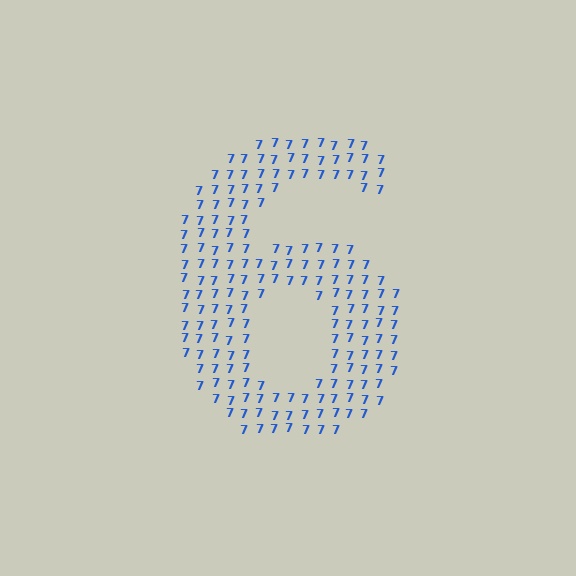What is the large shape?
The large shape is the digit 6.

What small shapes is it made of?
It is made of small digit 7's.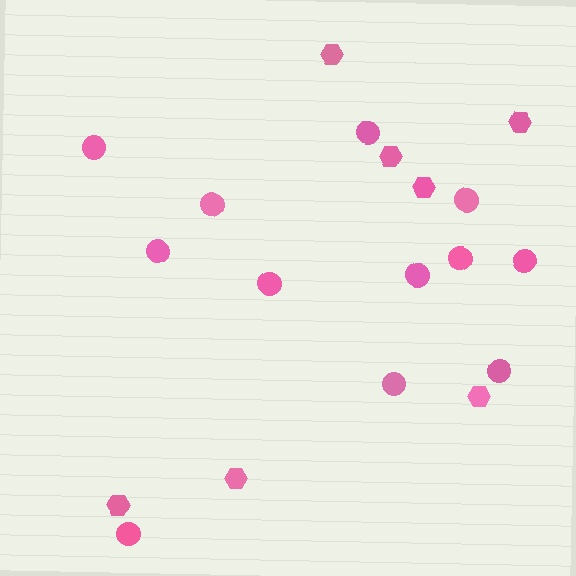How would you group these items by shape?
There are 2 groups: one group of hexagons (7) and one group of circles (12).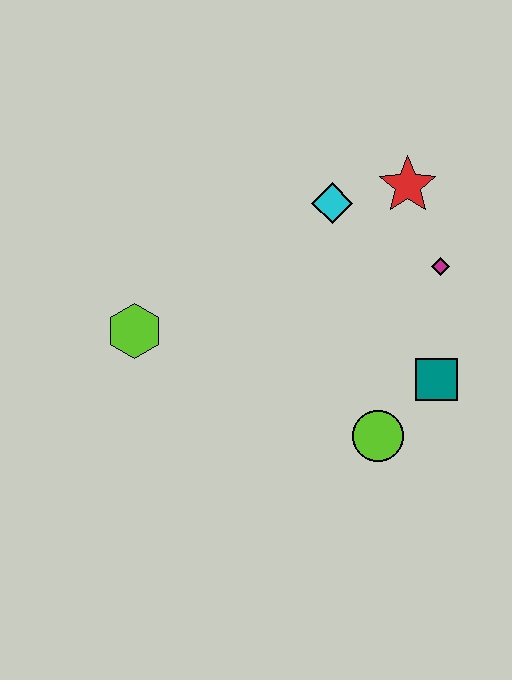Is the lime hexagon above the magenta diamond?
No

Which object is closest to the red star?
The cyan diamond is closest to the red star.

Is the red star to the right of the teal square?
No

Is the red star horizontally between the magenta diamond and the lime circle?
Yes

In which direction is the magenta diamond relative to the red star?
The magenta diamond is below the red star.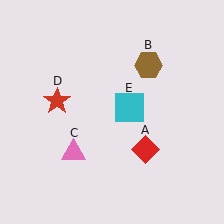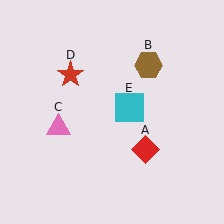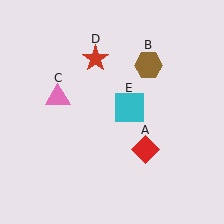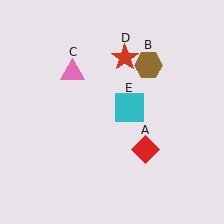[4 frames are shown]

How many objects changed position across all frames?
2 objects changed position: pink triangle (object C), red star (object D).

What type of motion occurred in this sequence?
The pink triangle (object C), red star (object D) rotated clockwise around the center of the scene.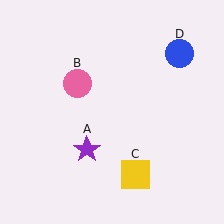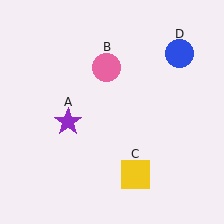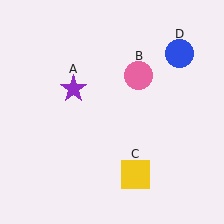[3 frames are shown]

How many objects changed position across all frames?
2 objects changed position: purple star (object A), pink circle (object B).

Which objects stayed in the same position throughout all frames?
Yellow square (object C) and blue circle (object D) remained stationary.